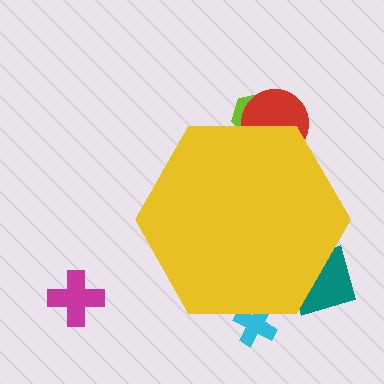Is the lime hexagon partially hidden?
Yes, the lime hexagon is partially hidden behind the yellow hexagon.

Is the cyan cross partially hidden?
Yes, the cyan cross is partially hidden behind the yellow hexagon.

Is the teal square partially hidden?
Yes, the teal square is partially hidden behind the yellow hexagon.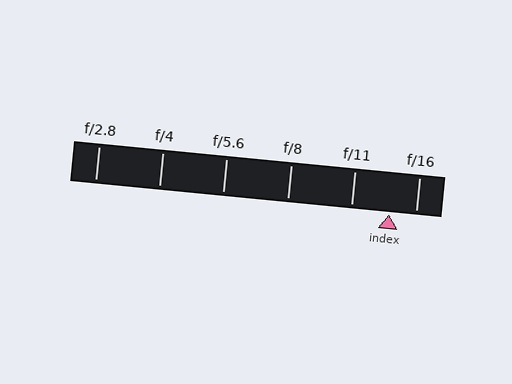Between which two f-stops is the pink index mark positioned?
The index mark is between f/11 and f/16.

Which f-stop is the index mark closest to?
The index mark is closest to f/16.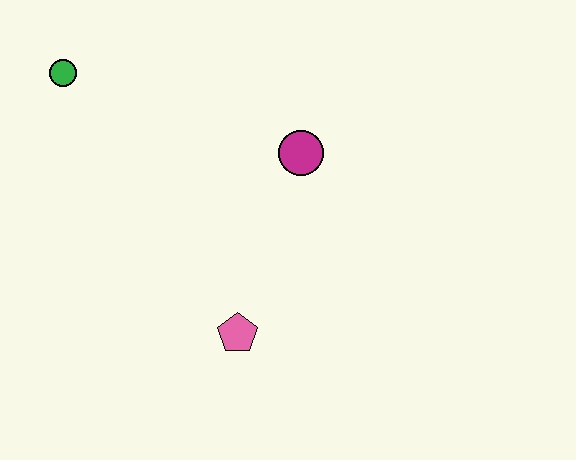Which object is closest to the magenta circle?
The pink pentagon is closest to the magenta circle.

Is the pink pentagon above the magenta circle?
No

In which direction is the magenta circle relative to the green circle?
The magenta circle is to the right of the green circle.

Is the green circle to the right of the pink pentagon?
No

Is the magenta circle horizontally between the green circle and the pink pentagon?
No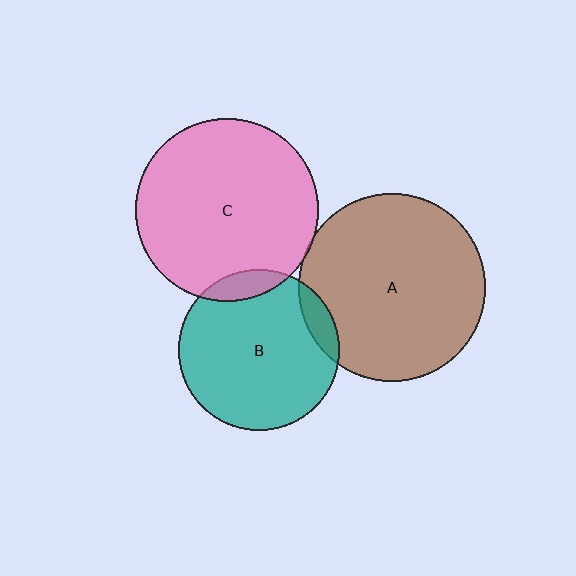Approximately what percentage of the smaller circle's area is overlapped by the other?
Approximately 5%.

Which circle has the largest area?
Circle A (brown).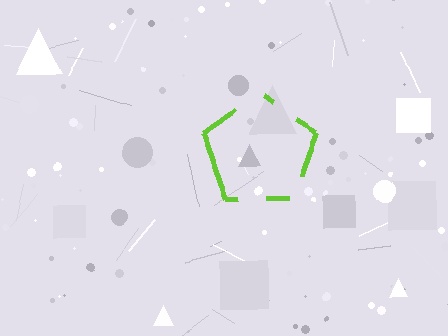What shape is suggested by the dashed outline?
The dashed outline suggests a pentagon.